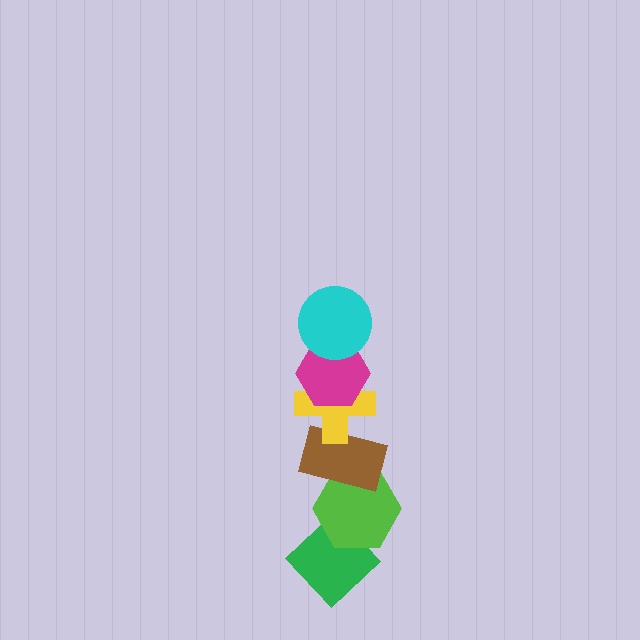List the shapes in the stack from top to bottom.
From top to bottom: the cyan circle, the magenta hexagon, the yellow cross, the brown rectangle, the lime hexagon, the green diamond.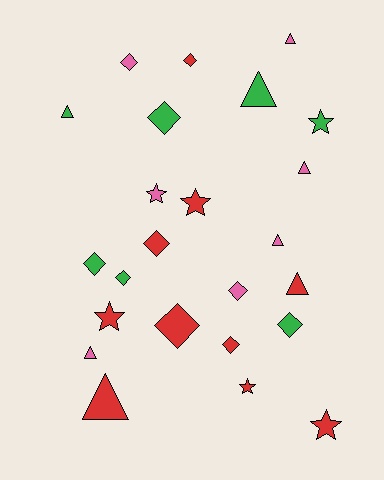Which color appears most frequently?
Red, with 10 objects.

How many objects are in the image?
There are 24 objects.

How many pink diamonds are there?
There are 2 pink diamonds.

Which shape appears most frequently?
Diamond, with 10 objects.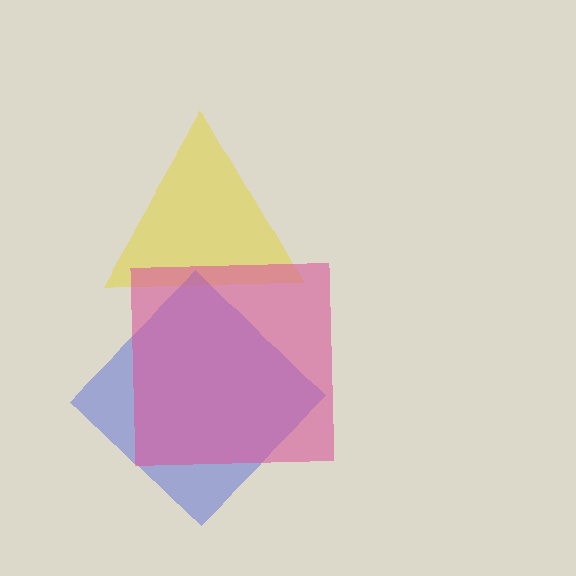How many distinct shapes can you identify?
There are 3 distinct shapes: a yellow triangle, a blue diamond, a pink square.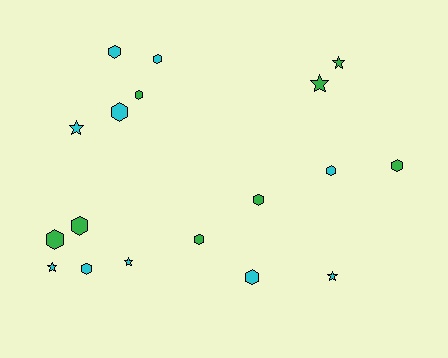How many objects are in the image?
There are 18 objects.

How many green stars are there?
There are 2 green stars.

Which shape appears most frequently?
Hexagon, with 12 objects.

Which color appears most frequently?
Cyan, with 10 objects.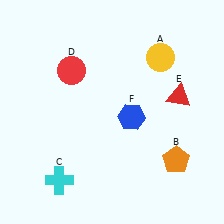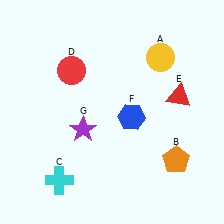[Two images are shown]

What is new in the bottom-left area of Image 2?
A purple star (G) was added in the bottom-left area of Image 2.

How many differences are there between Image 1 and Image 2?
There is 1 difference between the two images.